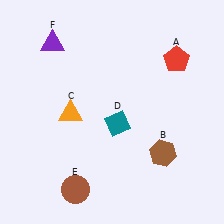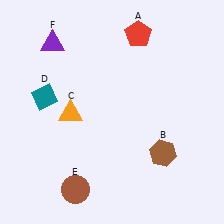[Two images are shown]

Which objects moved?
The objects that moved are: the red pentagon (A), the teal diamond (D).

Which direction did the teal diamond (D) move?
The teal diamond (D) moved left.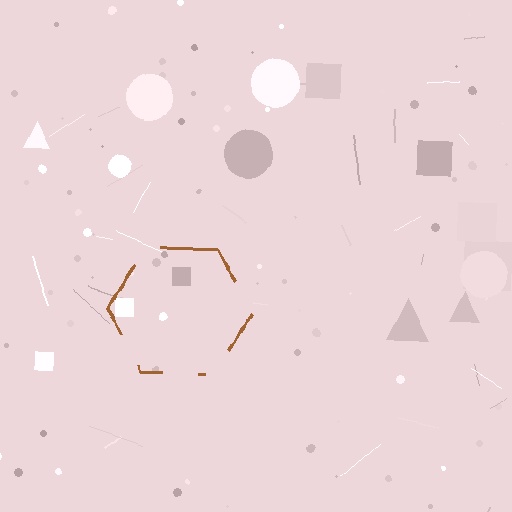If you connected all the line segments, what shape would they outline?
They would outline a hexagon.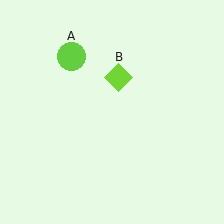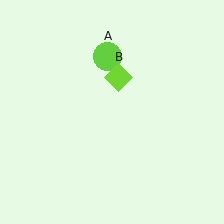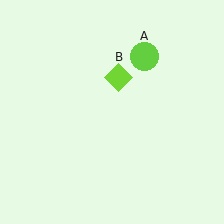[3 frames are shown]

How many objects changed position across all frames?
1 object changed position: lime circle (object A).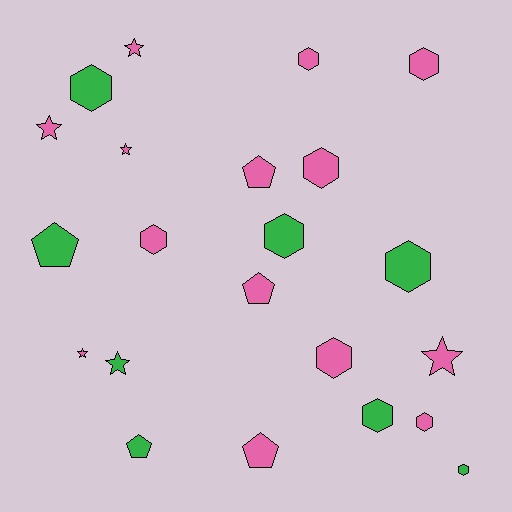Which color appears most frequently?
Pink, with 14 objects.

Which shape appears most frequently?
Hexagon, with 11 objects.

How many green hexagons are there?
There are 5 green hexagons.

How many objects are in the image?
There are 22 objects.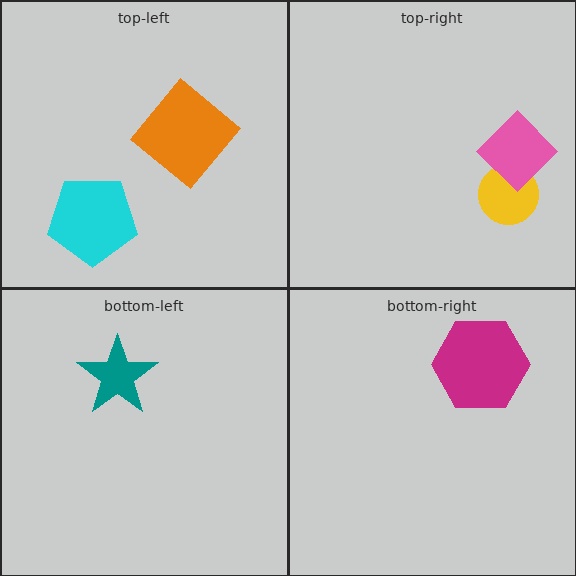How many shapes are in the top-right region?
2.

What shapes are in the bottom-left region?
The teal star.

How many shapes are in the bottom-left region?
1.